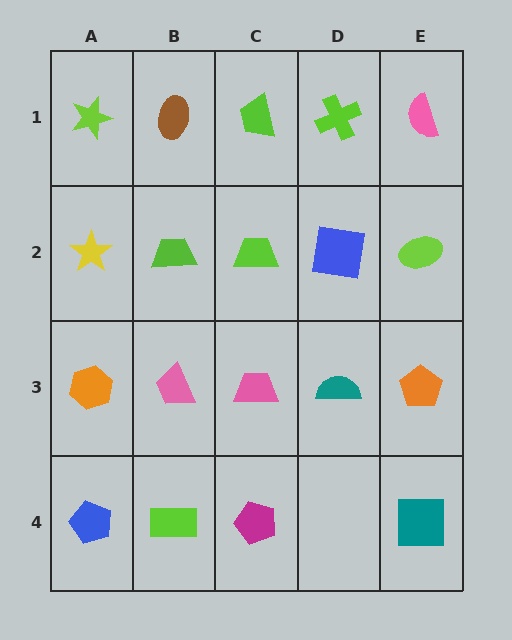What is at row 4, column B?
A lime rectangle.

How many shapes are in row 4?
4 shapes.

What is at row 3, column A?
An orange hexagon.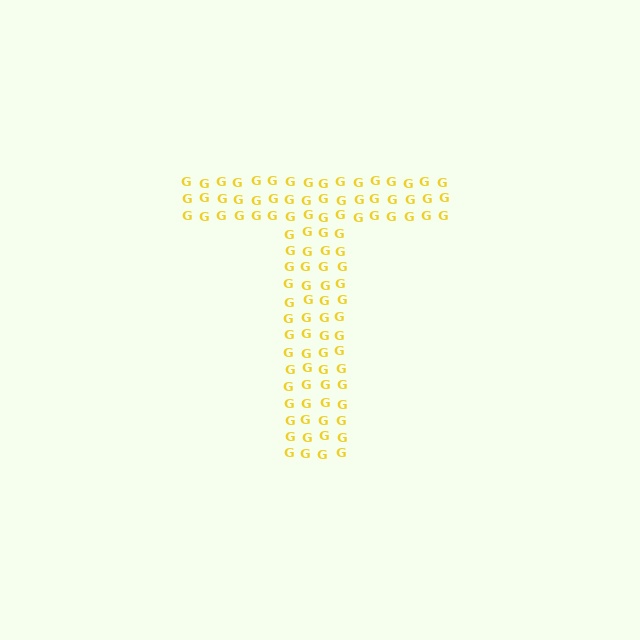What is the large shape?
The large shape is the letter T.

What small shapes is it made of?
It is made of small letter G's.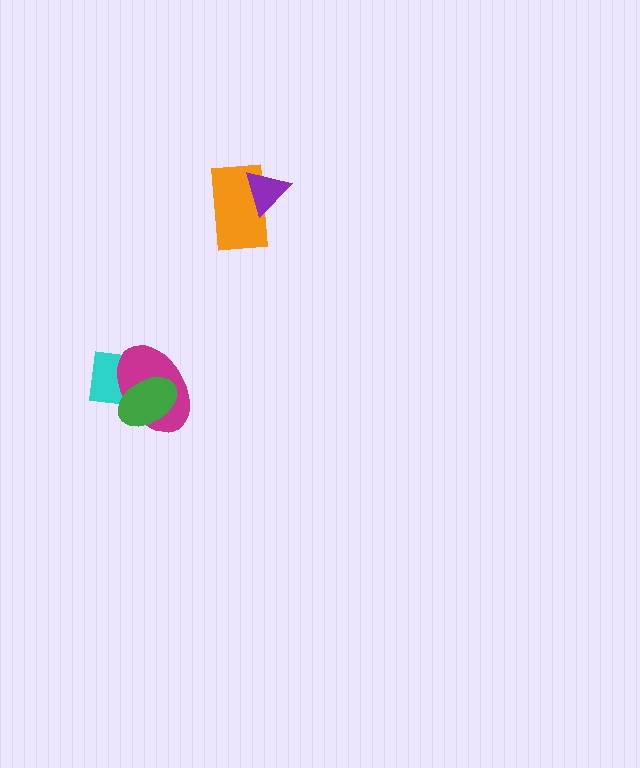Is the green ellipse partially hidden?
No, no other shape covers it.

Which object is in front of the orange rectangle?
The purple triangle is in front of the orange rectangle.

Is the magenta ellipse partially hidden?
Yes, it is partially covered by another shape.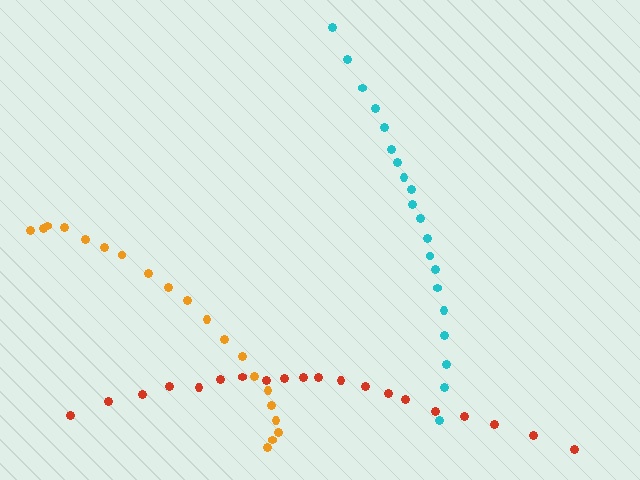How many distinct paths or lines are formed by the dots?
There are 3 distinct paths.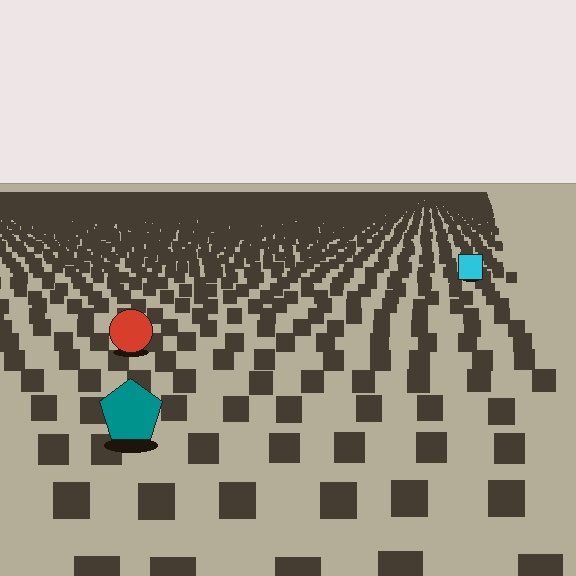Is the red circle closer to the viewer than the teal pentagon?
No. The teal pentagon is closer — you can tell from the texture gradient: the ground texture is coarser near it.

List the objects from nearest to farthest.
From nearest to farthest: the teal pentagon, the red circle, the cyan square.